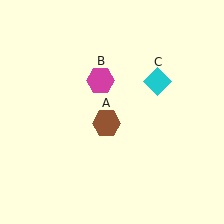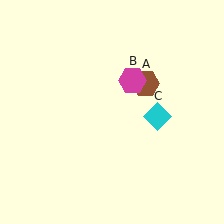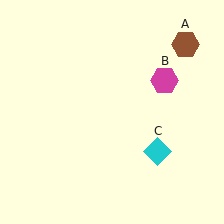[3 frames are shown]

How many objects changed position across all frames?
3 objects changed position: brown hexagon (object A), magenta hexagon (object B), cyan diamond (object C).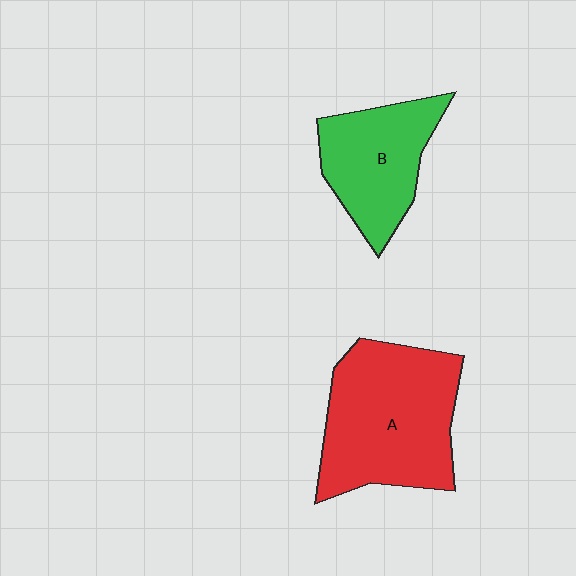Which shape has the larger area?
Shape A (red).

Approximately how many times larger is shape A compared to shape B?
Approximately 1.5 times.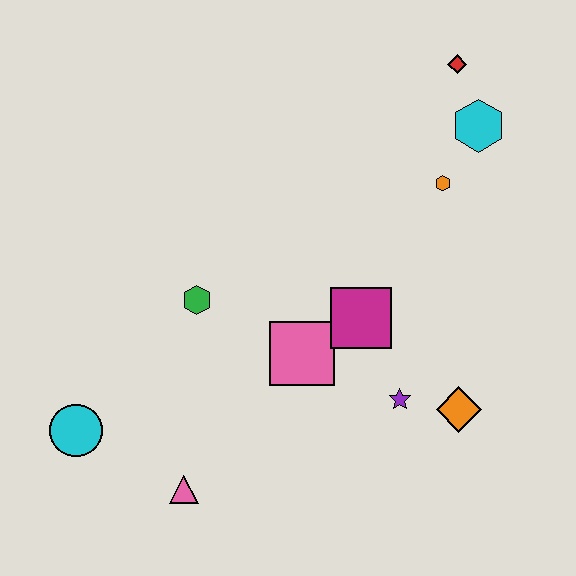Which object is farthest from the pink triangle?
The red diamond is farthest from the pink triangle.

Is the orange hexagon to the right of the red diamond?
No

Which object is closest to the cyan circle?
The pink triangle is closest to the cyan circle.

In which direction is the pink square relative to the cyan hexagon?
The pink square is below the cyan hexagon.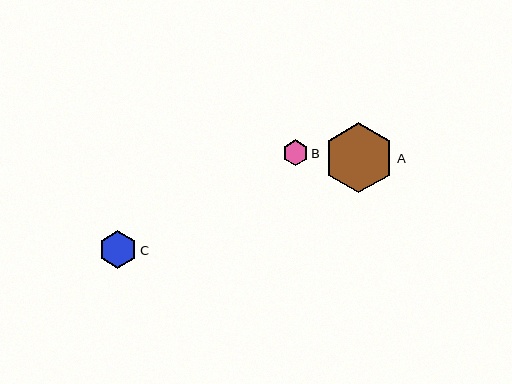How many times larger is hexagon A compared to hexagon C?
Hexagon A is approximately 1.9 times the size of hexagon C.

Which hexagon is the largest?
Hexagon A is the largest with a size of approximately 70 pixels.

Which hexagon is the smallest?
Hexagon B is the smallest with a size of approximately 26 pixels.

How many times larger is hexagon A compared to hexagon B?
Hexagon A is approximately 2.7 times the size of hexagon B.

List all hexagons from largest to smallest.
From largest to smallest: A, C, B.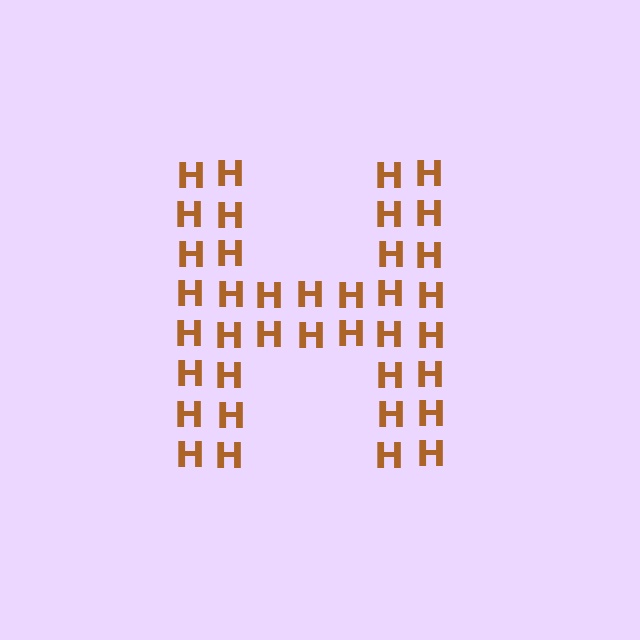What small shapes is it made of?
It is made of small letter H's.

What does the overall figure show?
The overall figure shows the letter H.